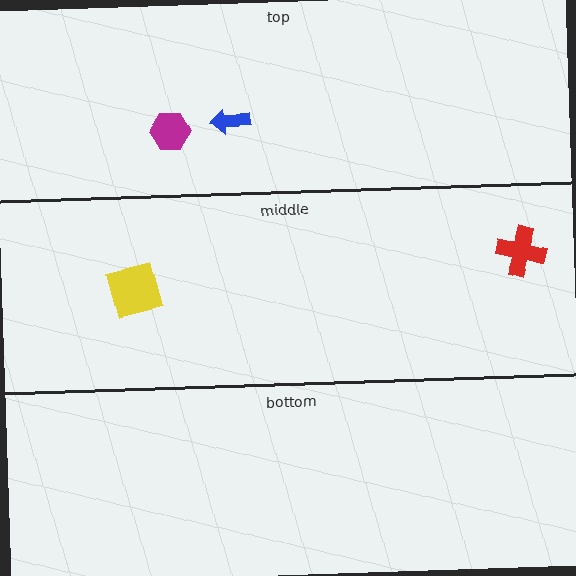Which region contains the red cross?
The middle region.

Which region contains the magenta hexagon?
The top region.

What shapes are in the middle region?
The red cross, the yellow square.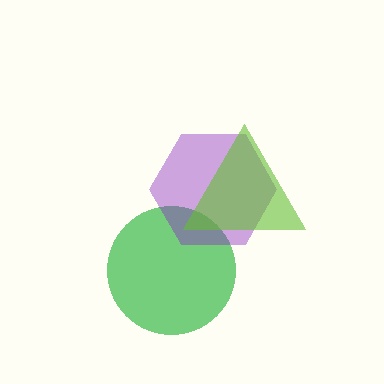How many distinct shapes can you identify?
There are 3 distinct shapes: a green circle, a purple hexagon, a lime triangle.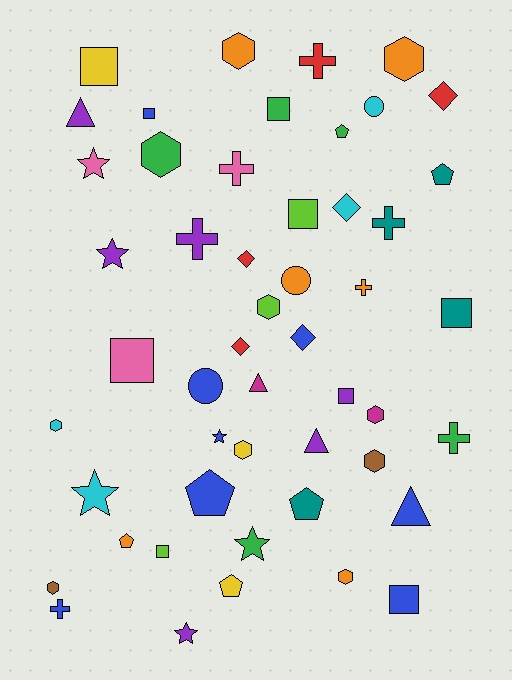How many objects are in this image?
There are 50 objects.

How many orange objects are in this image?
There are 6 orange objects.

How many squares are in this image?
There are 9 squares.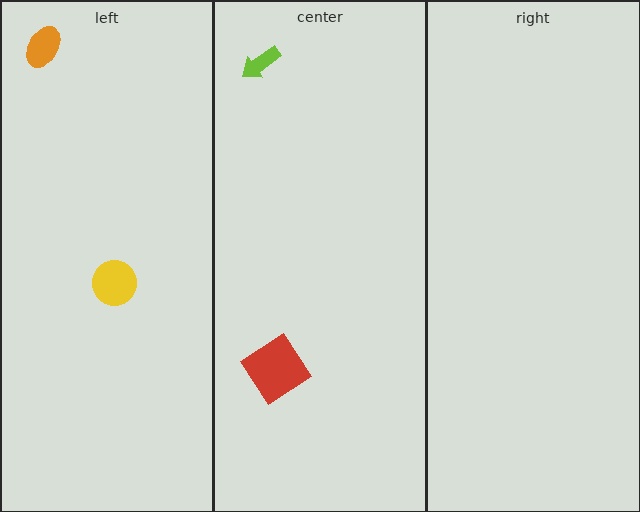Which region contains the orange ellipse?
The left region.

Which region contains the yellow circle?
The left region.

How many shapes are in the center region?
2.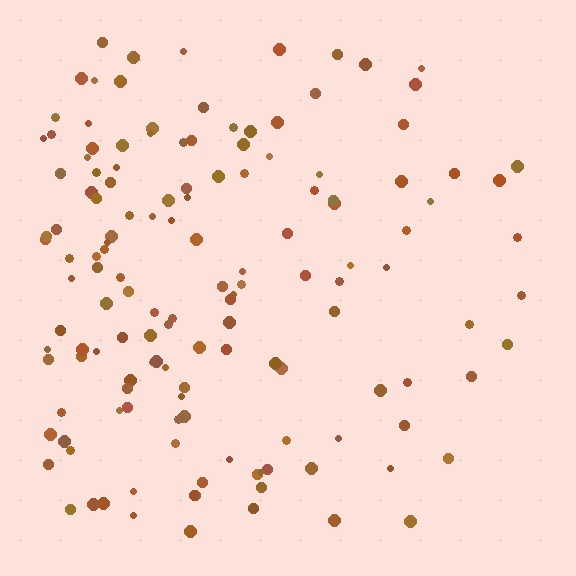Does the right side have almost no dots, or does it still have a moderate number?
Still a moderate number, just noticeably fewer than the left.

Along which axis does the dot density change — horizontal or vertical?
Horizontal.